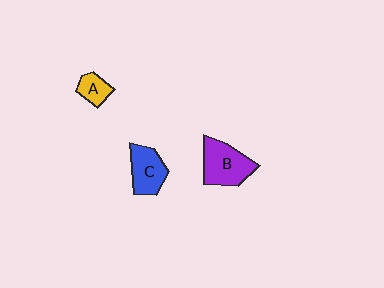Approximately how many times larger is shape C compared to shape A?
Approximately 1.8 times.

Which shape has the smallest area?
Shape A (yellow).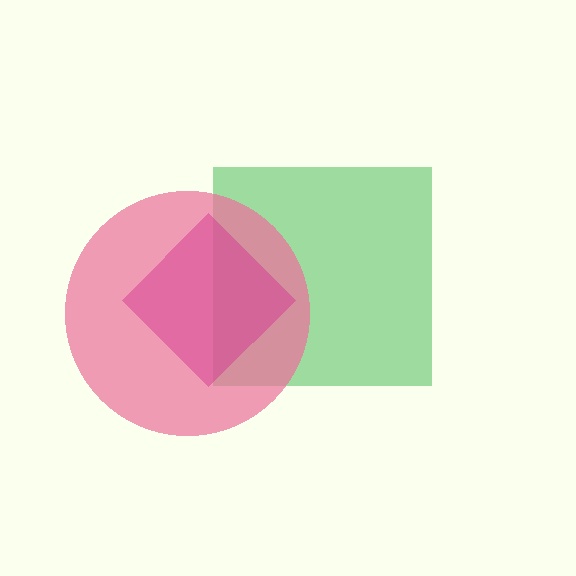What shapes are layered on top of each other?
The layered shapes are: a green square, a pink circle, a magenta diamond.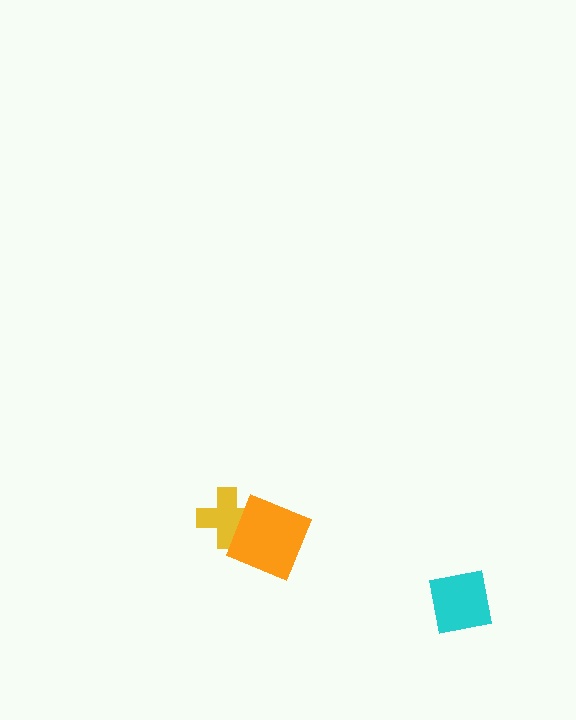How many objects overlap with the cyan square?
0 objects overlap with the cyan square.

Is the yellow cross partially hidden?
Yes, it is partially covered by another shape.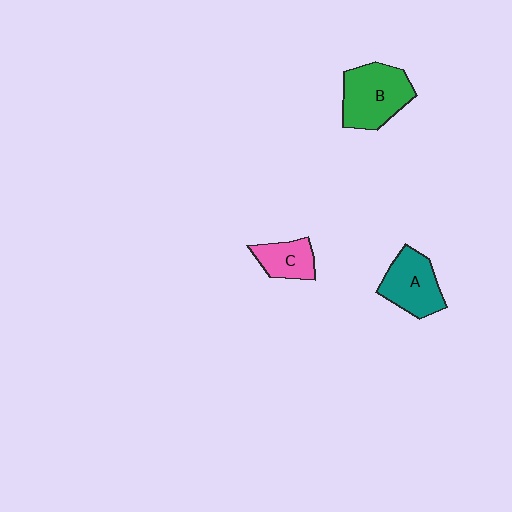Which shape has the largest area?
Shape B (green).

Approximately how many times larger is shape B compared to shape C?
Approximately 1.8 times.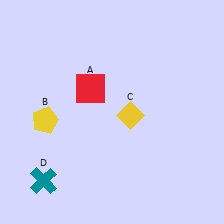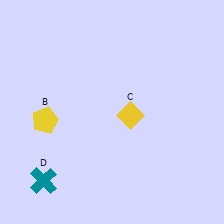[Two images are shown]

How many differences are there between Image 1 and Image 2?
There is 1 difference between the two images.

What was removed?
The red square (A) was removed in Image 2.